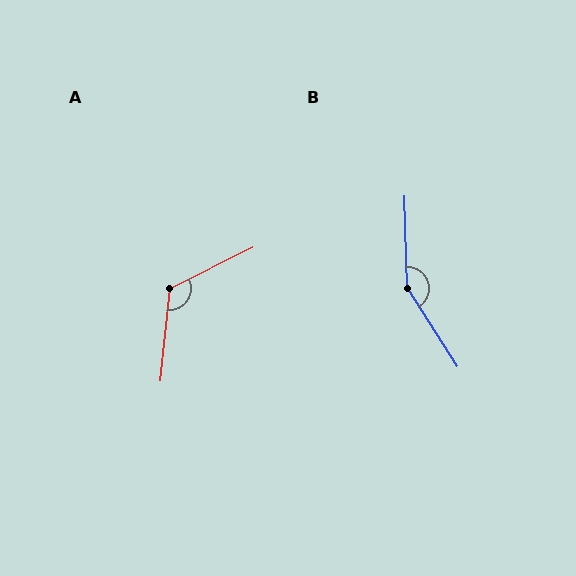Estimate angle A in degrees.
Approximately 122 degrees.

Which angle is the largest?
B, at approximately 149 degrees.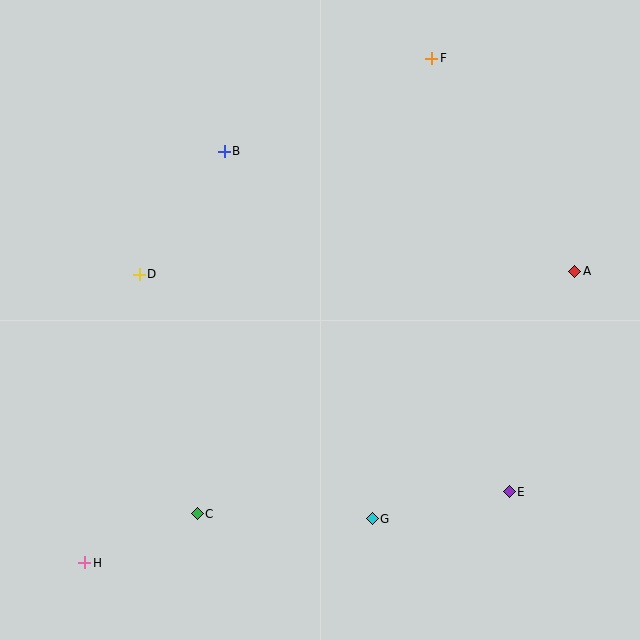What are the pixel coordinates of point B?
Point B is at (224, 151).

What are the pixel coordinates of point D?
Point D is at (139, 274).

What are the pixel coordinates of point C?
Point C is at (197, 514).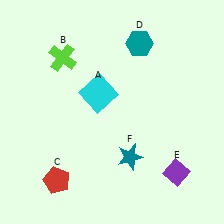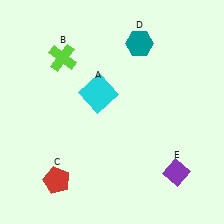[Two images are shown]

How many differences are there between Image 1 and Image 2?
There is 1 difference between the two images.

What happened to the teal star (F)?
The teal star (F) was removed in Image 2. It was in the bottom-right area of Image 1.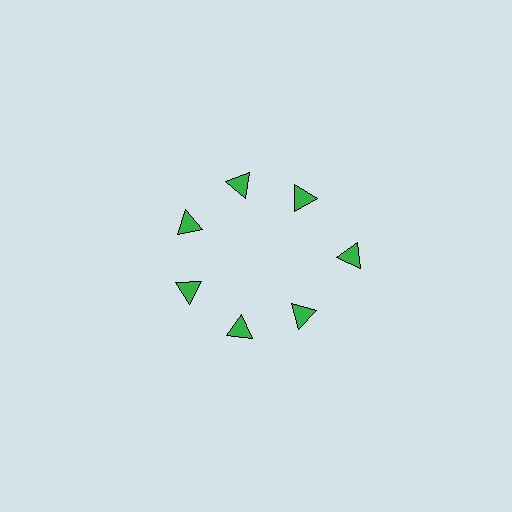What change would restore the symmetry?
The symmetry would be restored by moving it inward, back onto the ring so that all 7 triangles sit at equal angles and equal distance from the center.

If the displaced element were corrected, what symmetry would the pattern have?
It would have 7-fold rotational symmetry — the pattern would map onto itself every 51 degrees.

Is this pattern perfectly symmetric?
No. The 7 green triangles are arranged in a ring, but one element near the 3 o'clock position is pushed outward from the center, breaking the 7-fold rotational symmetry.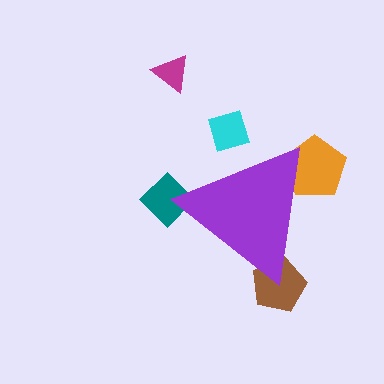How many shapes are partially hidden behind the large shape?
4 shapes are partially hidden.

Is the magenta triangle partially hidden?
No, the magenta triangle is fully visible.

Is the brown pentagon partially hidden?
Yes, the brown pentagon is partially hidden behind the purple triangle.